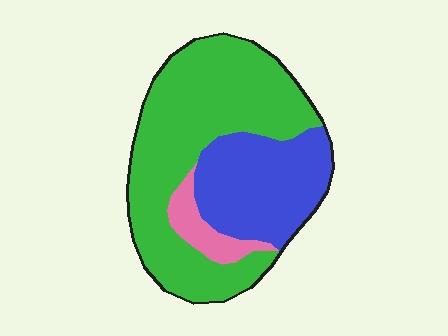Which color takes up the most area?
Green, at roughly 60%.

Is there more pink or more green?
Green.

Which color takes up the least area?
Pink, at roughly 10%.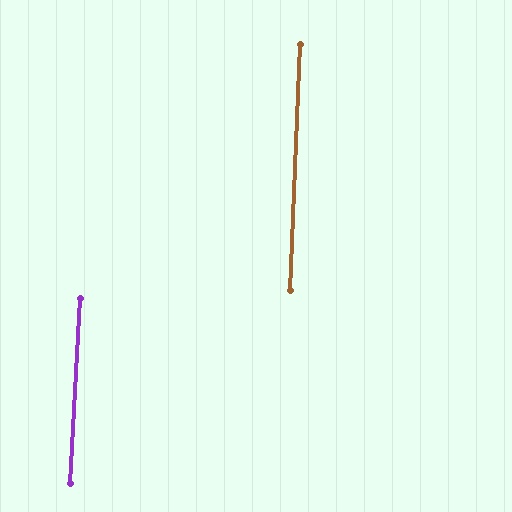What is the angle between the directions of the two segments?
Approximately 1 degree.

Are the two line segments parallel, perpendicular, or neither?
Parallel — their directions differ by only 1.0°.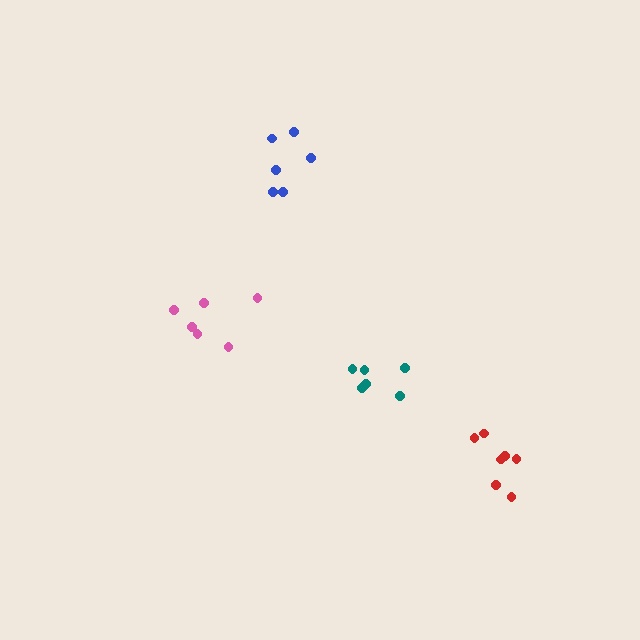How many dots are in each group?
Group 1: 7 dots, Group 2: 6 dots, Group 3: 6 dots, Group 4: 6 dots (25 total).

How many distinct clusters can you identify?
There are 4 distinct clusters.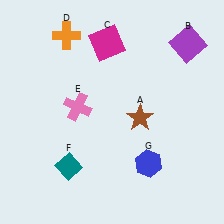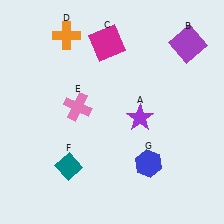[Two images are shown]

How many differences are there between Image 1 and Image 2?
There is 1 difference between the two images.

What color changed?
The star (A) changed from brown in Image 1 to purple in Image 2.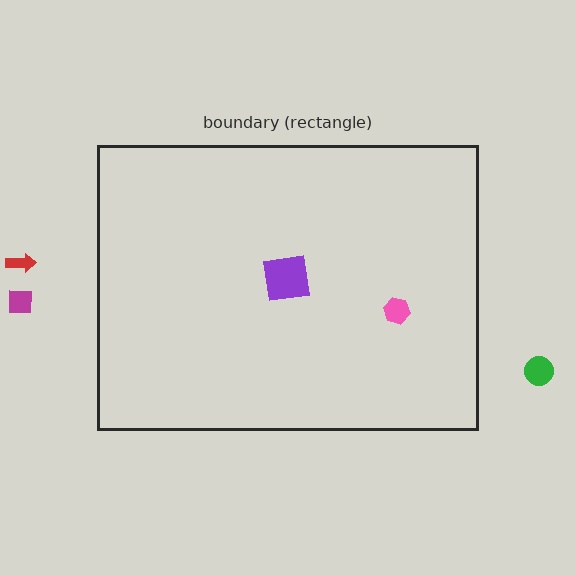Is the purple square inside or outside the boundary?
Inside.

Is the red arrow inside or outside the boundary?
Outside.